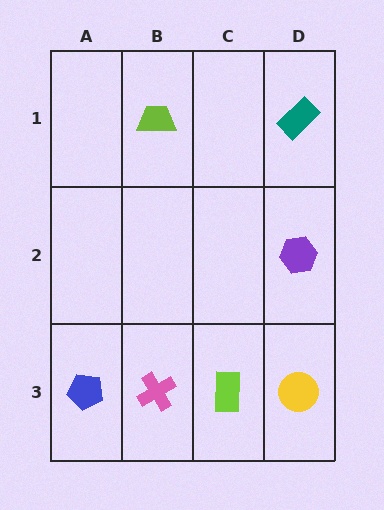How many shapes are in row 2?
1 shape.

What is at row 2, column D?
A purple hexagon.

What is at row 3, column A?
A blue pentagon.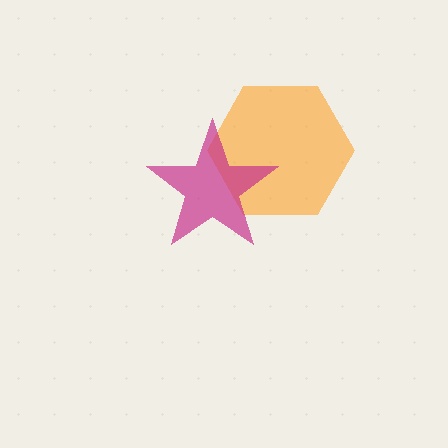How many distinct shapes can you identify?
There are 2 distinct shapes: an orange hexagon, a magenta star.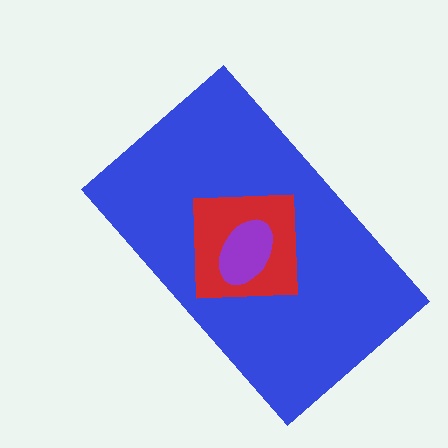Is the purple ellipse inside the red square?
Yes.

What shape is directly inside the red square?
The purple ellipse.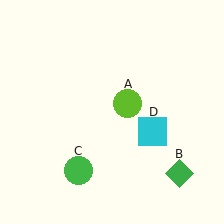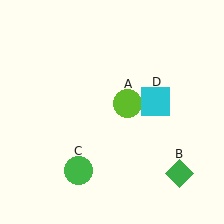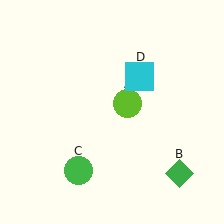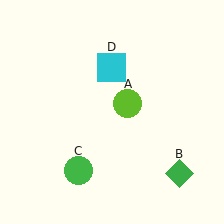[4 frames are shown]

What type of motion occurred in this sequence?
The cyan square (object D) rotated counterclockwise around the center of the scene.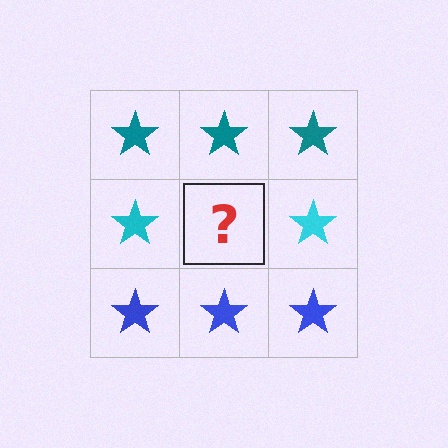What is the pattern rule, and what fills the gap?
The rule is that each row has a consistent color. The gap should be filled with a cyan star.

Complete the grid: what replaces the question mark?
The question mark should be replaced with a cyan star.